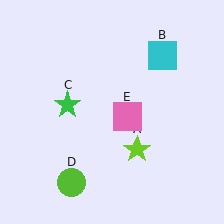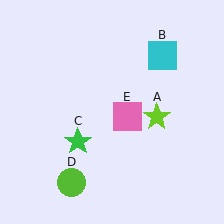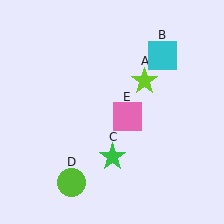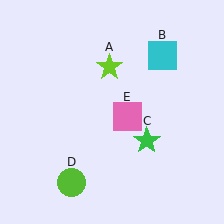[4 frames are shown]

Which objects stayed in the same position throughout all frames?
Cyan square (object B) and lime circle (object D) and pink square (object E) remained stationary.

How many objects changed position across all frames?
2 objects changed position: lime star (object A), green star (object C).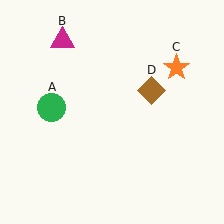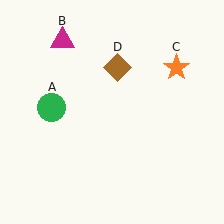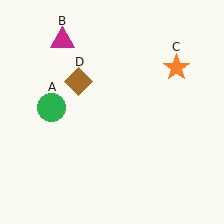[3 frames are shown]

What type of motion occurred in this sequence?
The brown diamond (object D) rotated counterclockwise around the center of the scene.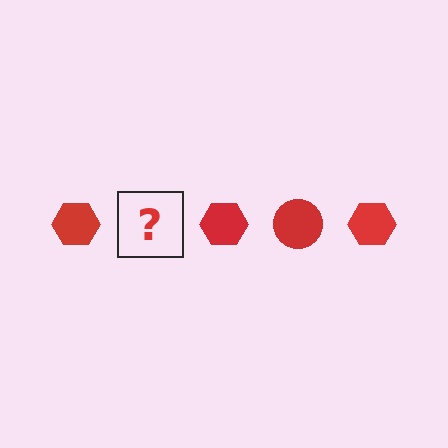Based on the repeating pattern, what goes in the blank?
The blank should be a red circle.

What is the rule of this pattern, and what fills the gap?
The rule is that the pattern cycles through hexagon, circle shapes in red. The gap should be filled with a red circle.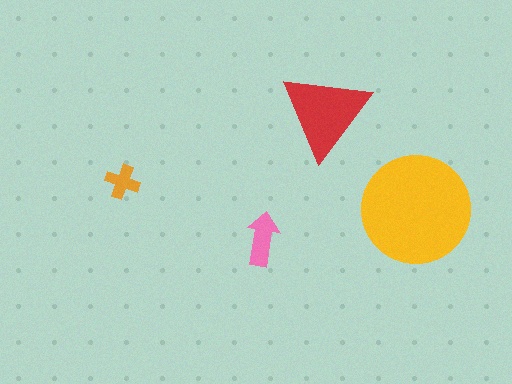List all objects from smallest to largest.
The orange cross, the pink arrow, the red triangle, the yellow circle.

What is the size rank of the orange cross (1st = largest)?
4th.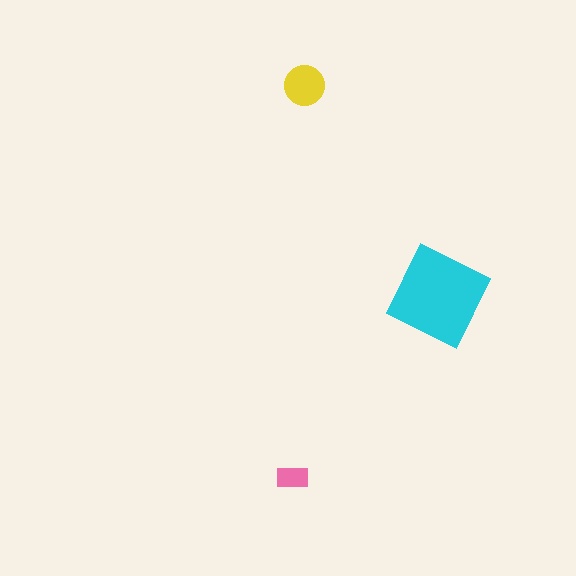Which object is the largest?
The cyan diamond.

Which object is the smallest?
The pink rectangle.